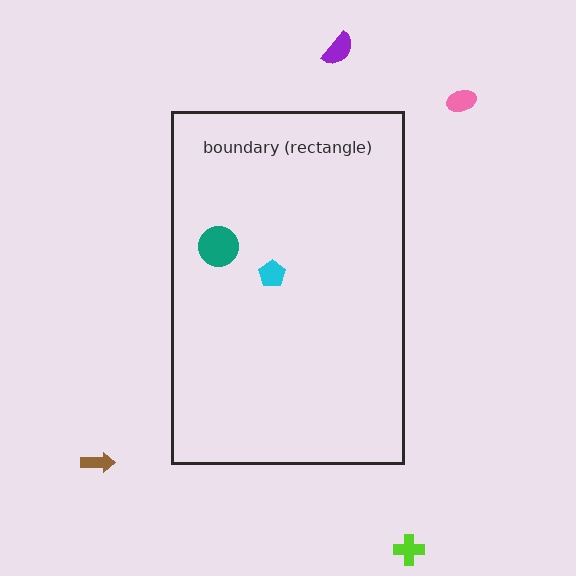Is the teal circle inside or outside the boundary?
Inside.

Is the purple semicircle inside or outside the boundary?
Outside.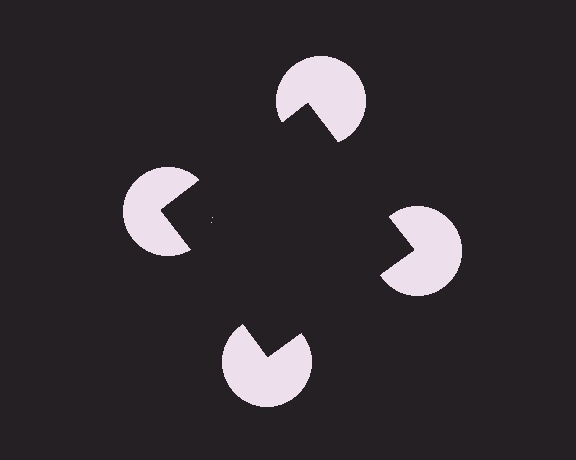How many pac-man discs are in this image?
There are 4 — one at each vertex of the illusory square.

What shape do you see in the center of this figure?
An illusory square — its edges are inferred from the aligned wedge cuts in the pac-man discs, not physically drawn.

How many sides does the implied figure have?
4 sides.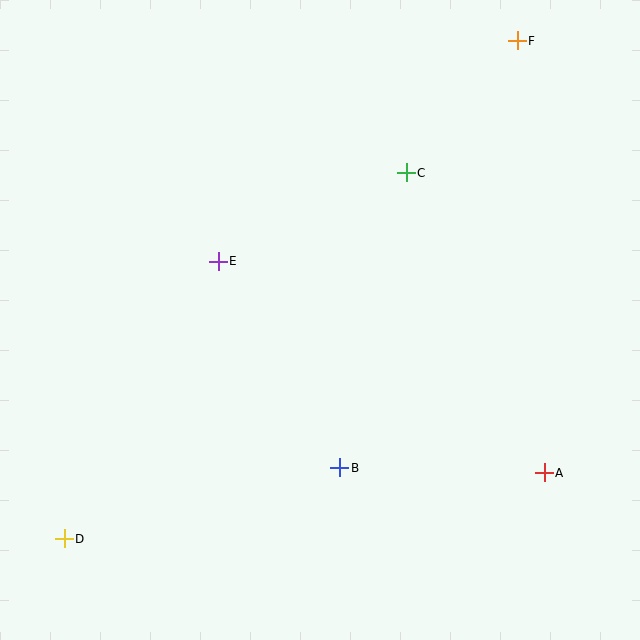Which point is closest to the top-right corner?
Point F is closest to the top-right corner.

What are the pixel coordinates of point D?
Point D is at (64, 539).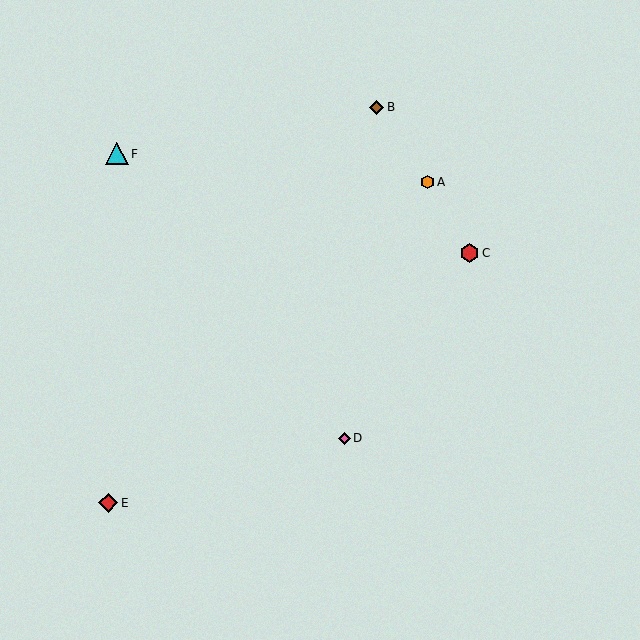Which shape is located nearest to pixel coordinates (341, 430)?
The pink diamond (labeled D) at (344, 438) is nearest to that location.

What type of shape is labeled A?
Shape A is an orange hexagon.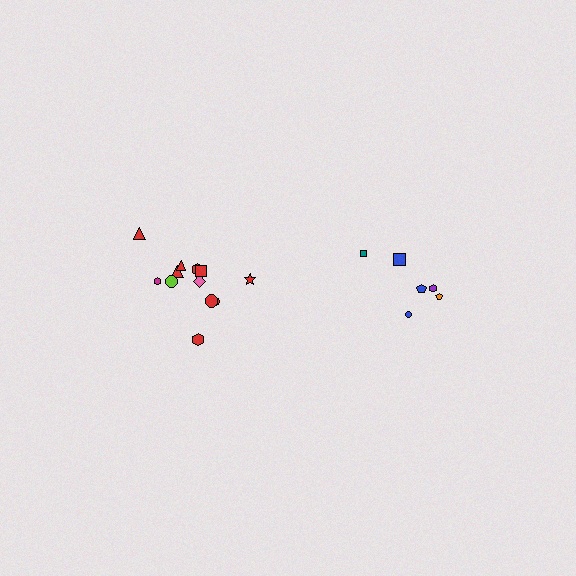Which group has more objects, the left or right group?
The left group.